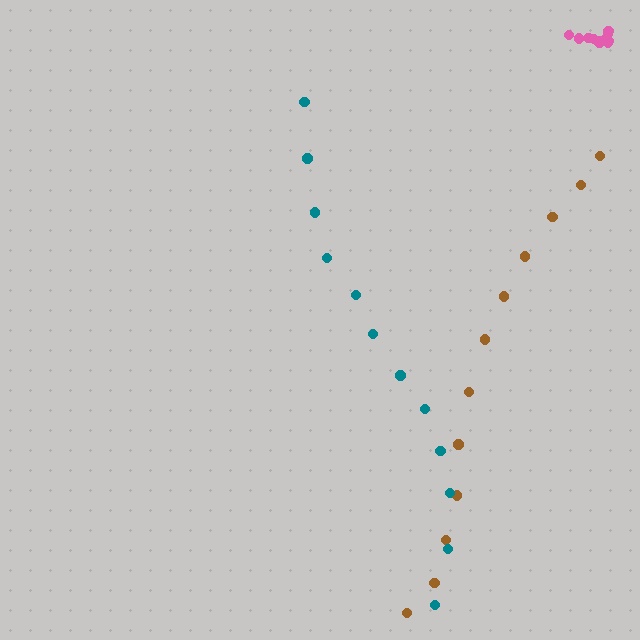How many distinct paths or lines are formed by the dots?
There are 3 distinct paths.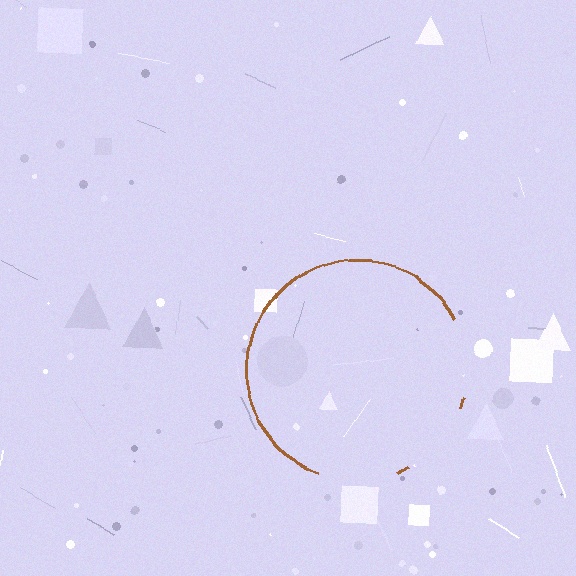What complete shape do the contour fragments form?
The contour fragments form a circle.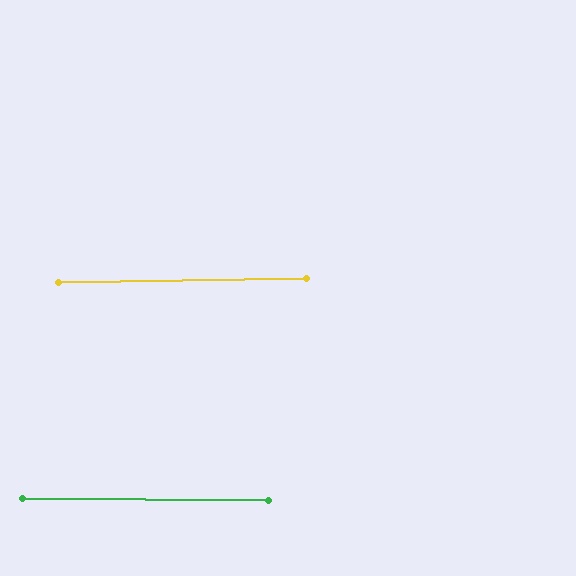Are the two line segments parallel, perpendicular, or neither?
Parallel — their directions differ by only 1.6°.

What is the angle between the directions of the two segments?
Approximately 2 degrees.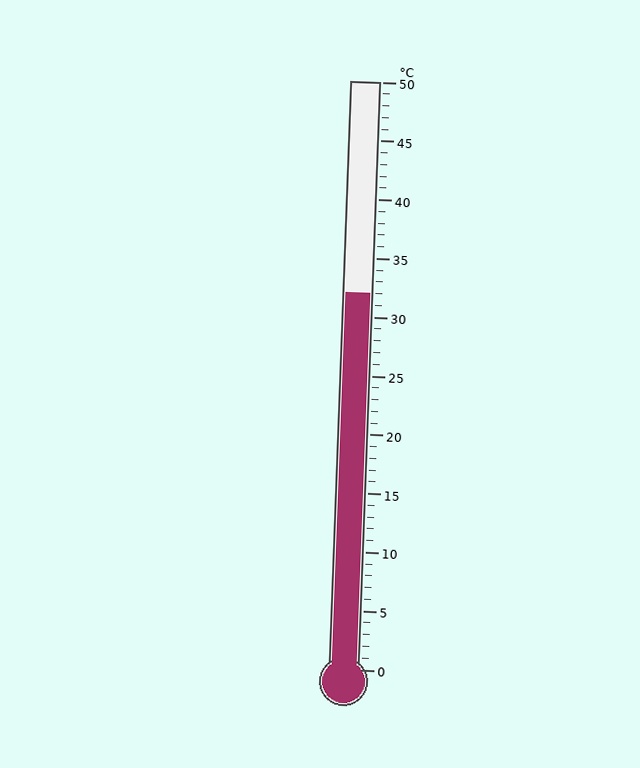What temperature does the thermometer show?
The thermometer shows approximately 32°C.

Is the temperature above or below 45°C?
The temperature is below 45°C.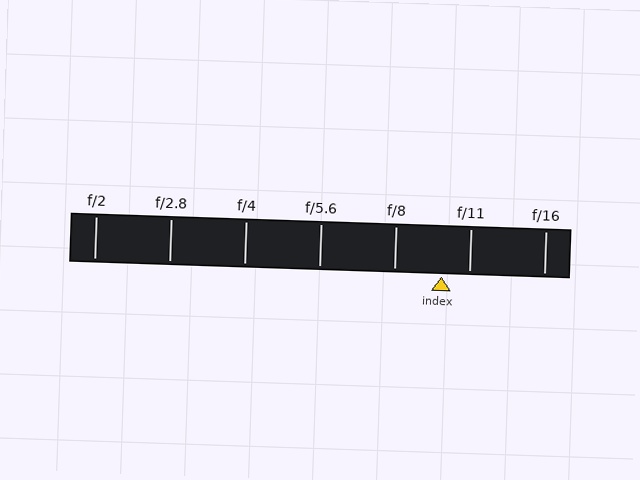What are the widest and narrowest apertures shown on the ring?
The widest aperture shown is f/2 and the narrowest is f/16.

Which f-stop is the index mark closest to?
The index mark is closest to f/11.